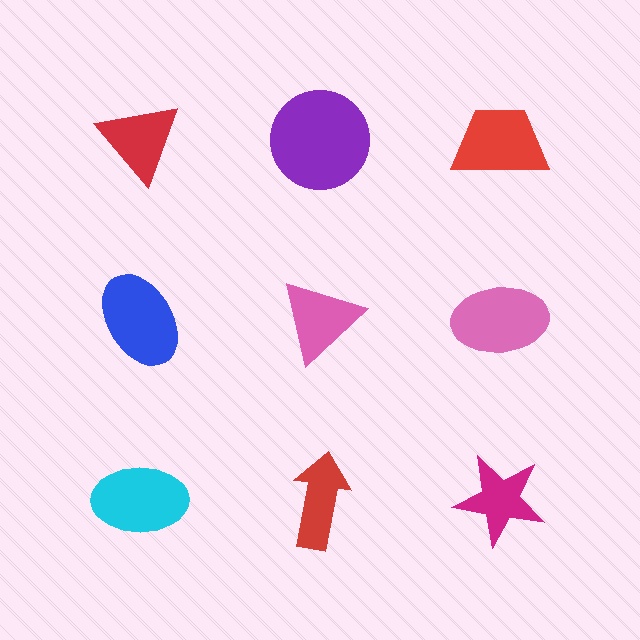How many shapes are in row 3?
3 shapes.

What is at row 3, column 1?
A cyan ellipse.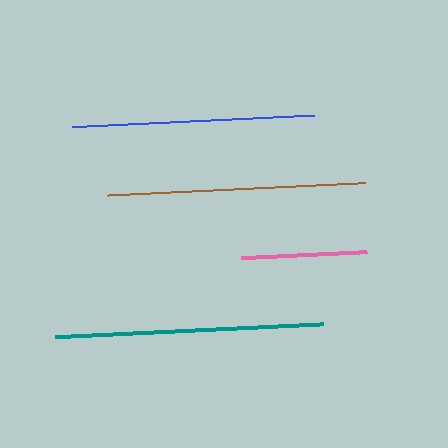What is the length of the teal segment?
The teal segment is approximately 268 pixels long.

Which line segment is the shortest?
The pink line is the shortest at approximately 126 pixels.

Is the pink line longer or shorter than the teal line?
The teal line is longer than the pink line.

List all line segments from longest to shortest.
From longest to shortest: teal, brown, blue, pink.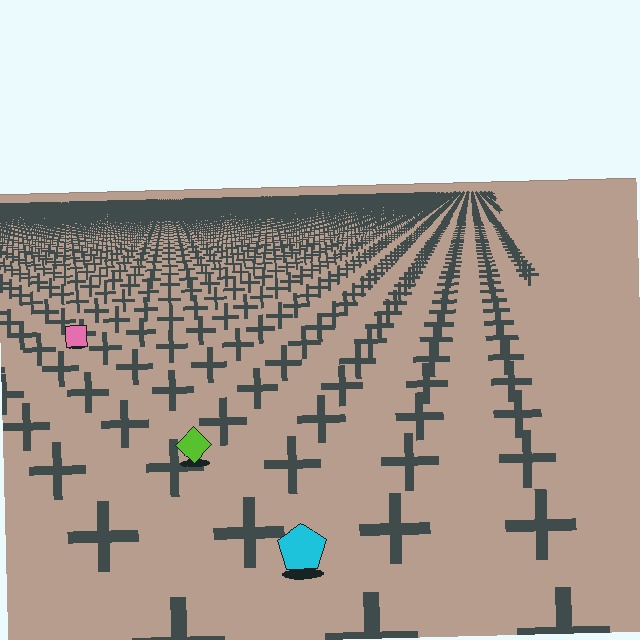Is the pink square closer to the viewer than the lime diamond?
No. The lime diamond is closer — you can tell from the texture gradient: the ground texture is coarser near it.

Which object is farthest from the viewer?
The pink square is farthest from the viewer. It appears smaller and the ground texture around it is denser.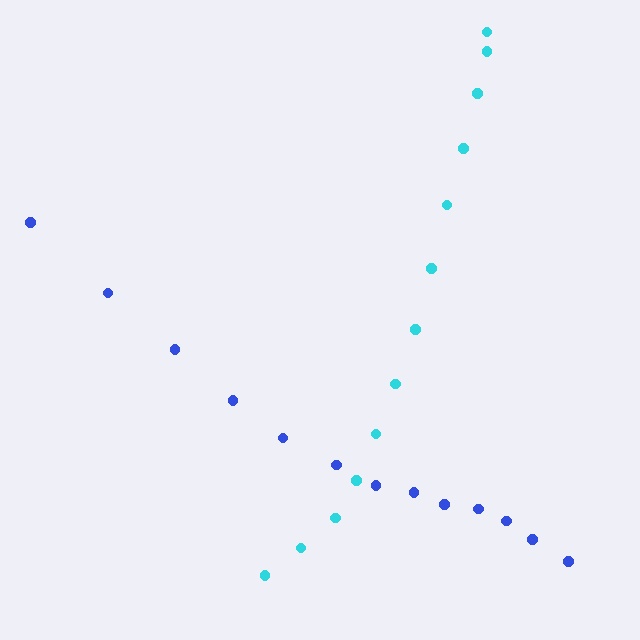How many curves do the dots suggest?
There are 2 distinct paths.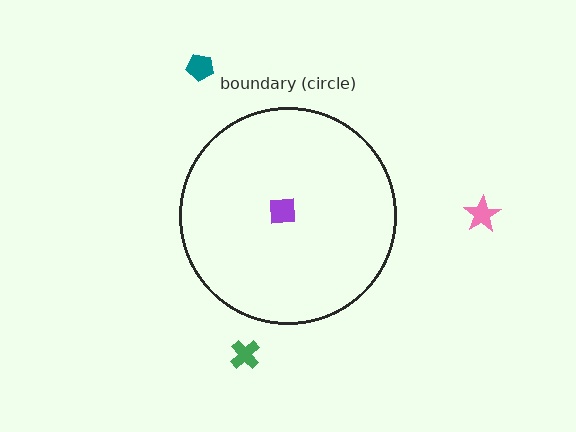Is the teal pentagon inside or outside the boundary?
Outside.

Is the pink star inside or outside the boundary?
Outside.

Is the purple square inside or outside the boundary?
Inside.